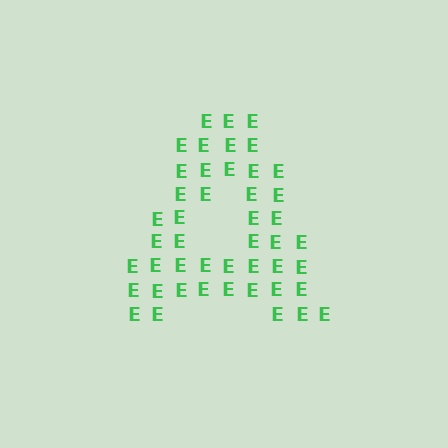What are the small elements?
The small elements are letter E's.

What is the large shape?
The large shape is the letter A.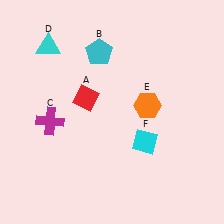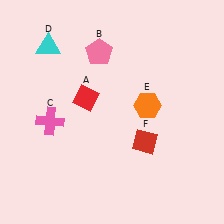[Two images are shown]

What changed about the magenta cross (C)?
In Image 1, C is magenta. In Image 2, it changed to pink.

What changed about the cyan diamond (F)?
In Image 1, F is cyan. In Image 2, it changed to red.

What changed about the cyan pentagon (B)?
In Image 1, B is cyan. In Image 2, it changed to pink.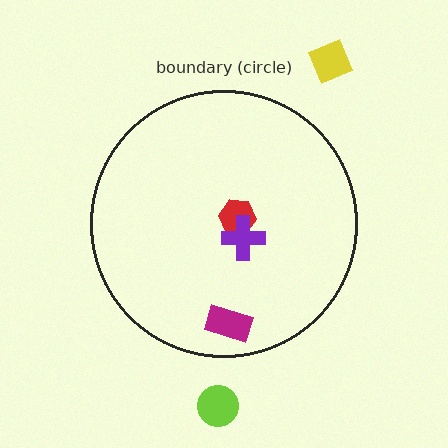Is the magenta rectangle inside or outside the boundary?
Inside.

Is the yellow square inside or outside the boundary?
Outside.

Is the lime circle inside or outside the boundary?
Outside.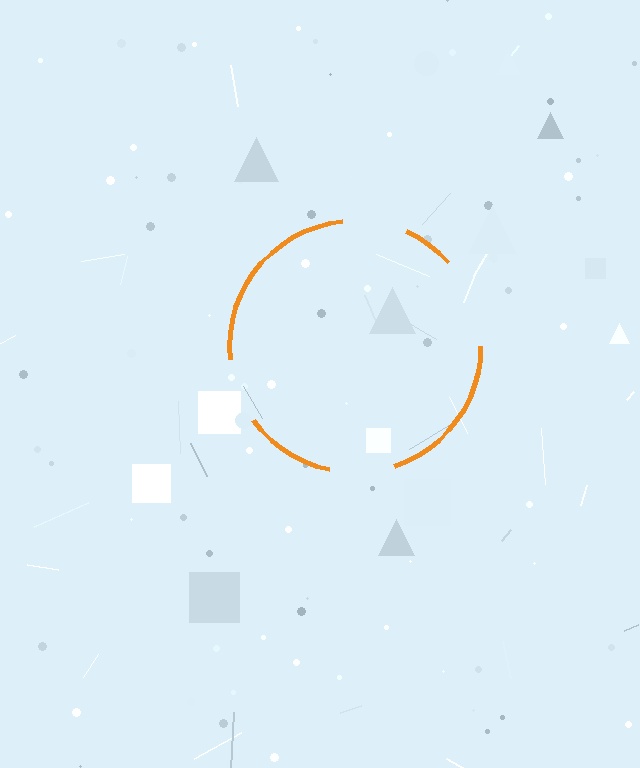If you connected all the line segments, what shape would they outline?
They would outline a circle.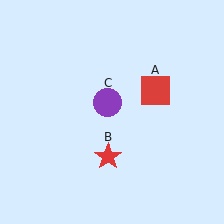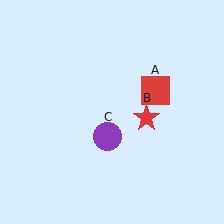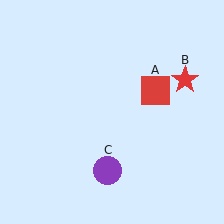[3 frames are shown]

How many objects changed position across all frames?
2 objects changed position: red star (object B), purple circle (object C).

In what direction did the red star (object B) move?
The red star (object B) moved up and to the right.